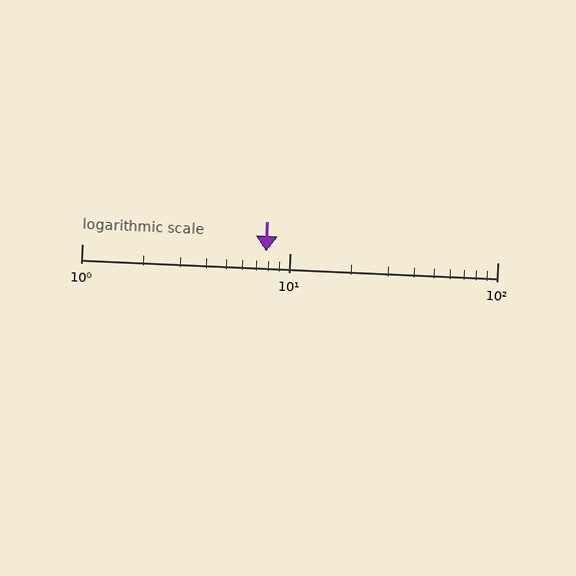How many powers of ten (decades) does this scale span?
The scale spans 2 decades, from 1 to 100.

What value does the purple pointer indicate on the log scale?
The pointer indicates approximately 7.7.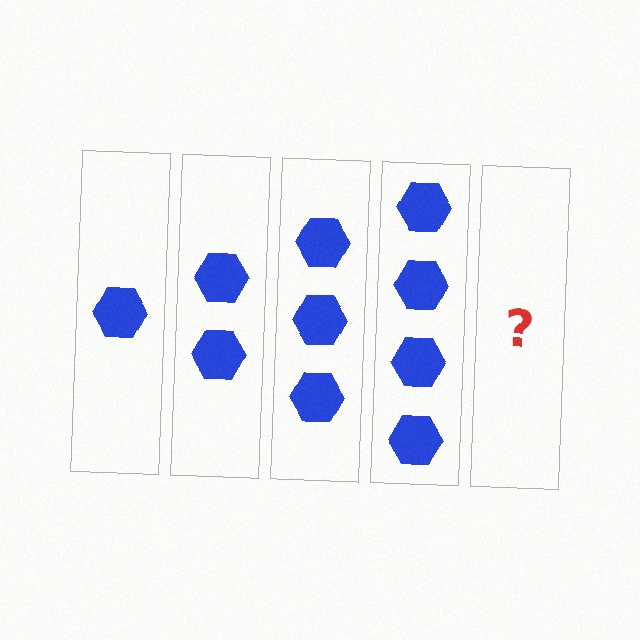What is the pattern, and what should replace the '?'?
The pattern is that each step adds one more hexagon. The '?' should be 5 hexagons.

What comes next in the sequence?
The next element should be 5 hexagons.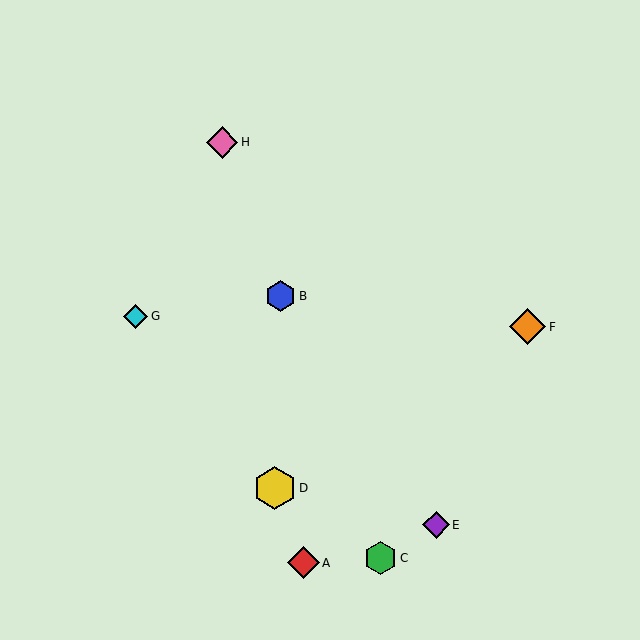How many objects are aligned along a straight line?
3 objects (B, C, H) are aligned along a straight line.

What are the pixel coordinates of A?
Object A is at (303, 563).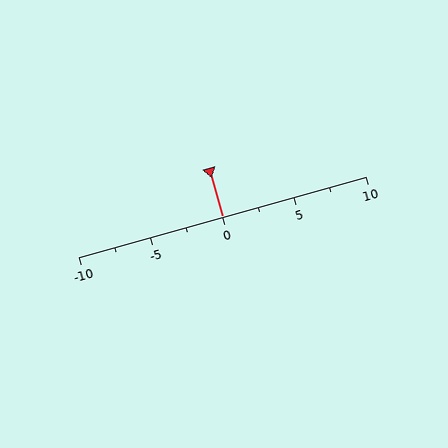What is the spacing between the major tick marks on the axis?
The major ticks are spaced 5 apart.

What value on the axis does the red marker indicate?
The marker indicates approximately 0.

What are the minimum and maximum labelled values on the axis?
The axis runs from -10 to 10.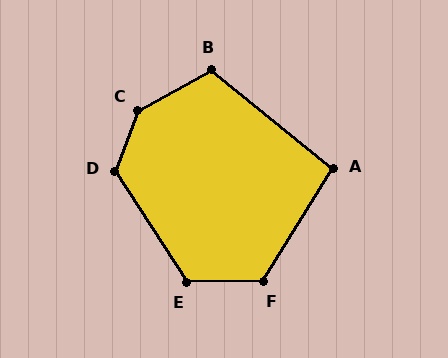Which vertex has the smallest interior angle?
A, at approximately 97 degrees.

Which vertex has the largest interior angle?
C, at approximately 140 degrees.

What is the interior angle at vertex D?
Approximately 126 degrees (obtuse).